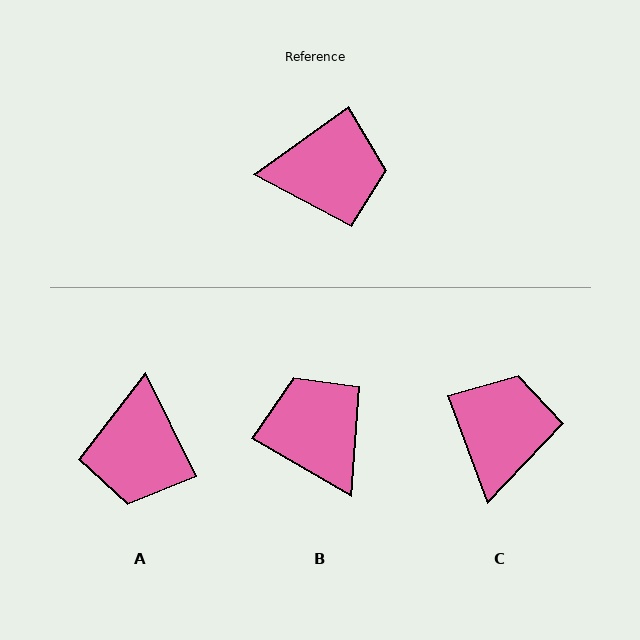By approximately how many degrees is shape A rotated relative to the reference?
Approximately 100 degrees clockwise.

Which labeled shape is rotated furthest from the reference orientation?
B, about 114 degrees away.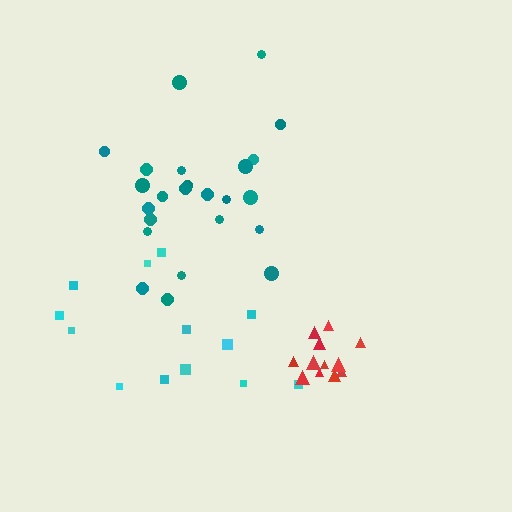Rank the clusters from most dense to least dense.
red, teal, cyan.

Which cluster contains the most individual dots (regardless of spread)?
Teal (24).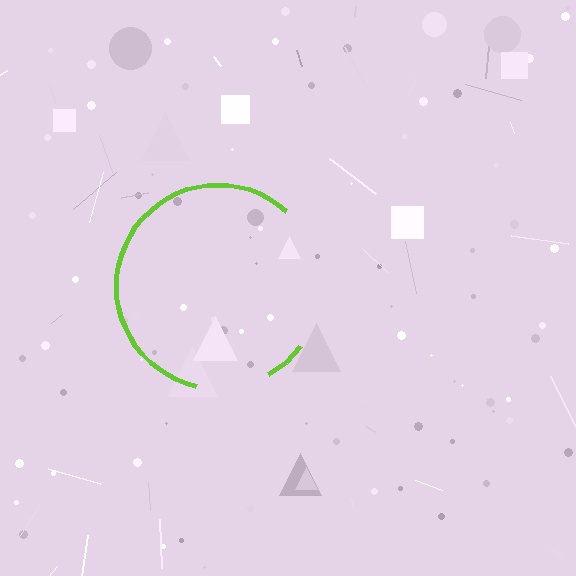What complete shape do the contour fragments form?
The contour fragments form a circle.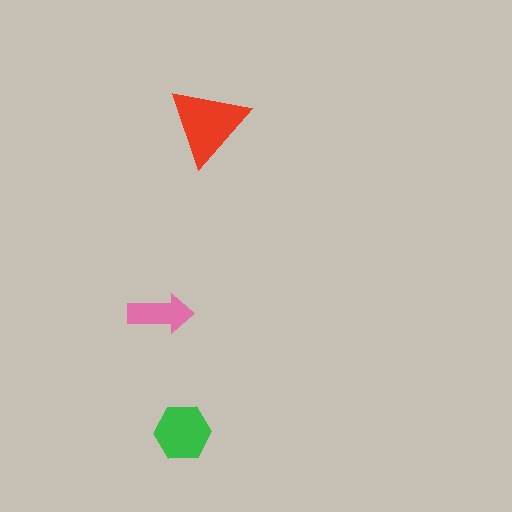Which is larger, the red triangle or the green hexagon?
The red triangle.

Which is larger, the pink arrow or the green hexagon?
The green hexagon.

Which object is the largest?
The red triangle.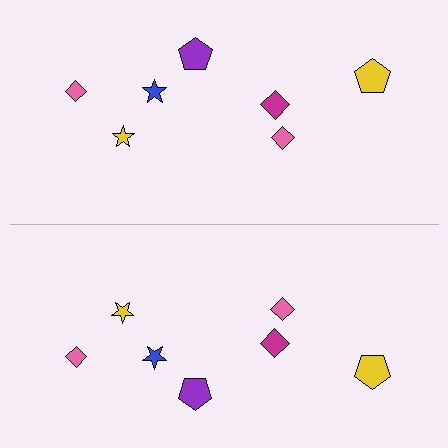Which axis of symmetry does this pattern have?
The pattern has a horizontal axis of symmetry running through the center of the image.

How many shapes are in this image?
There are 14 shapes in this image.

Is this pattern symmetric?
Yes, this pattern has bilateral (reflection) symmetry.